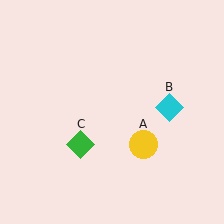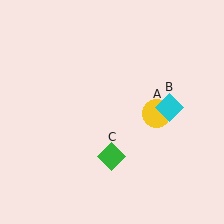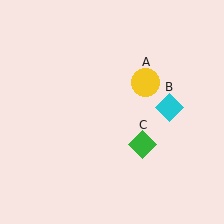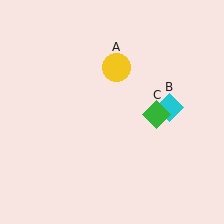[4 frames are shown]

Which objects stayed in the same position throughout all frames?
Cyan diamond (object B) remained stationary.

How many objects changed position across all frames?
2 objects changed position: yellow circle (object A), green diamond (object C).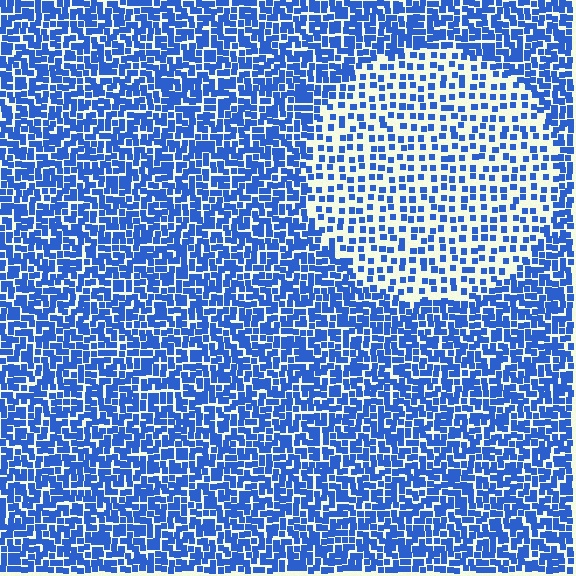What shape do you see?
I see a circle.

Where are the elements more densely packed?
The elements are more densely packed outside the circle boundary.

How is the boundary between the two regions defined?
The boundary is defined by a change in element density (approximately 2.1x ratio). All elements are the same color, size, and shape.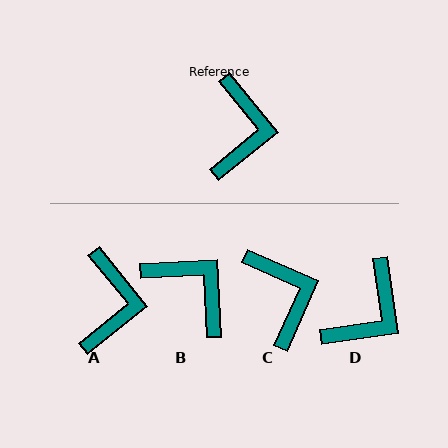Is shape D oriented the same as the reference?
No, it is off by about 31 degrees.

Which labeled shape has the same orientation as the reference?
A.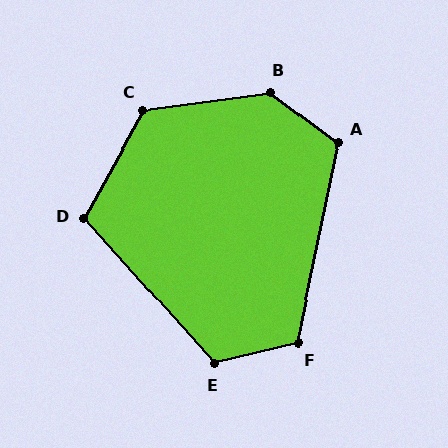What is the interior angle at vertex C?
Approximately 127 degrees (obtuse).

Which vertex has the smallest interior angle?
D, at approximately 110 degrees.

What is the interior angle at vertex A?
Approximately 116 degrees (obtuse).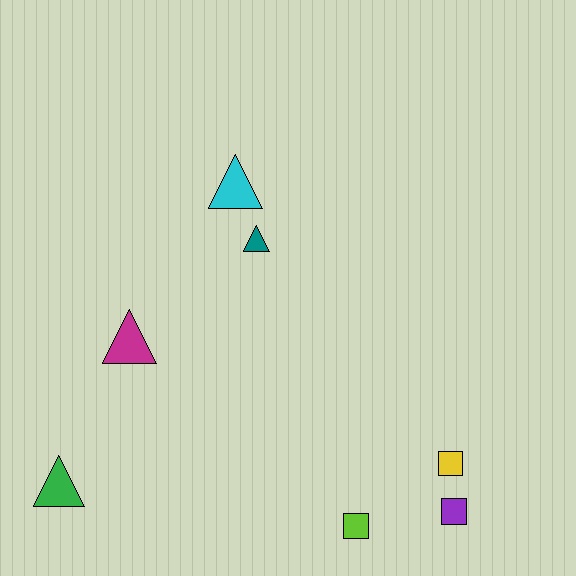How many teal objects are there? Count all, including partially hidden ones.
There is 1 teal object.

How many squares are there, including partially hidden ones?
There are 3 squares.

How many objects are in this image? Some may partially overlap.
There are 7 objects.